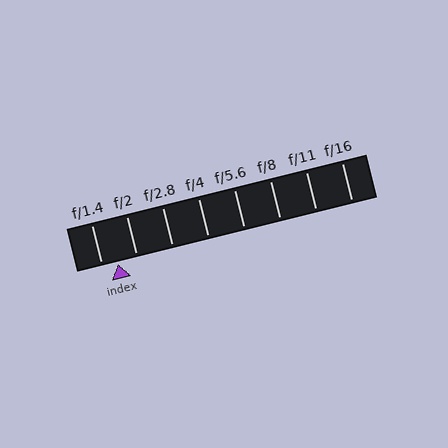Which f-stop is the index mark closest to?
The index mark is closest to f/1.4.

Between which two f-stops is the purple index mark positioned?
The index mark is between f/1.4 and f/2.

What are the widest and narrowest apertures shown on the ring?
The widest aperture shown is f/1.4 and the narrowest is f/16.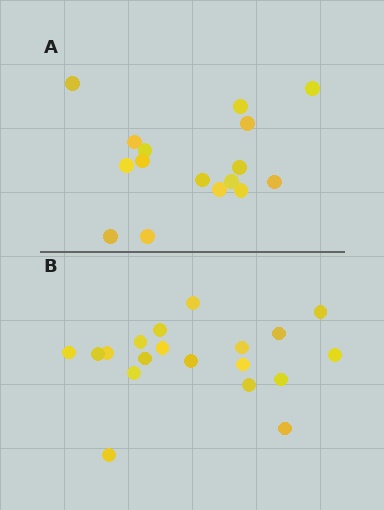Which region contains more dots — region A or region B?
Region B (the bottom region) has more dots.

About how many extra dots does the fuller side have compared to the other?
Region B has just a few more — roughly 2 or 3 more dots than region A.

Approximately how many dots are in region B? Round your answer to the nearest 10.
About 20 dots. (The exact count is 19, which rounds to 20.)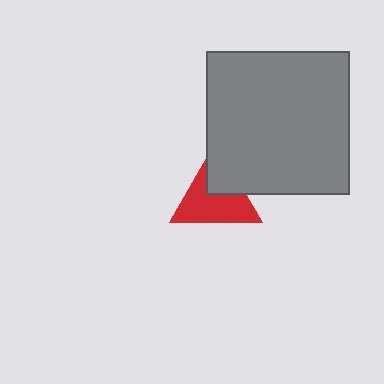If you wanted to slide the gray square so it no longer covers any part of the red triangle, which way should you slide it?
Slide it toward the upper-right — that is the most direct way to separate the two shapes.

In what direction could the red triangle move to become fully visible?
The red triangle could move toward the lower-left. That would shift it out from behind the gray square entirely.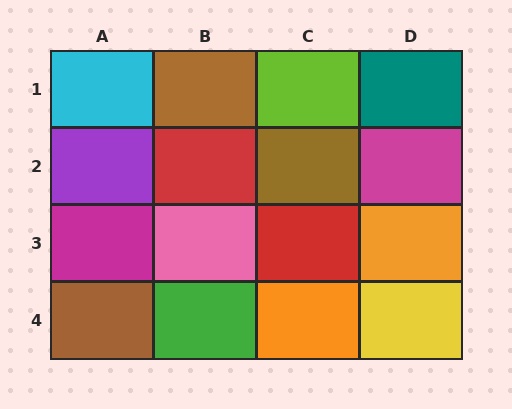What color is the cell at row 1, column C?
Lime.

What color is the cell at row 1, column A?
Cyan.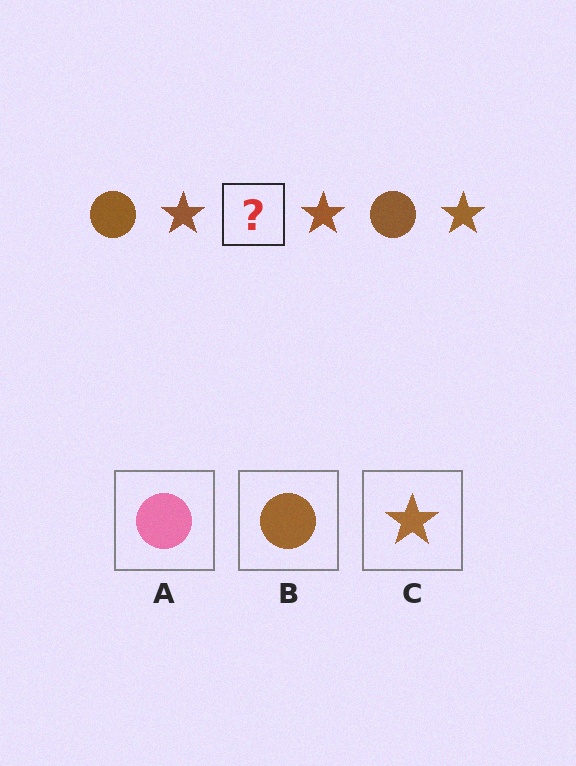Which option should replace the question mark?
Option B.